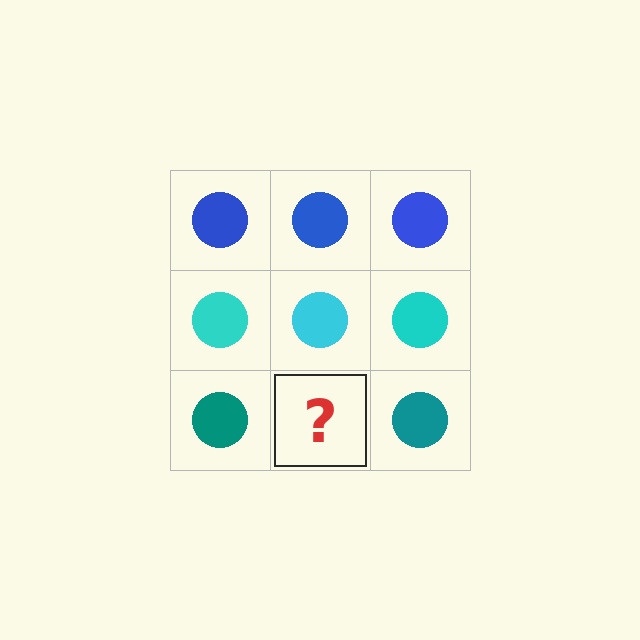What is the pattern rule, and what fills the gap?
The rule is that each row has a consistent color. The gap should be filled with a teal circle.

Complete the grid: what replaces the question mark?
The question mark should be replaced with a teal circle.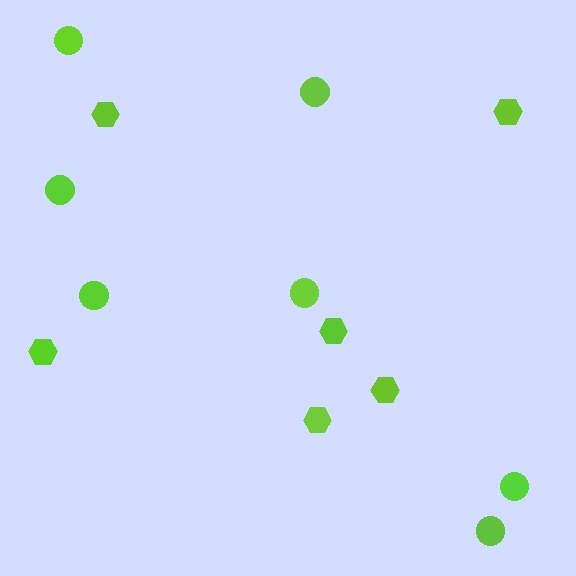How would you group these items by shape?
There are 2 groups: one group of circles (7) and one group of hexagons (6).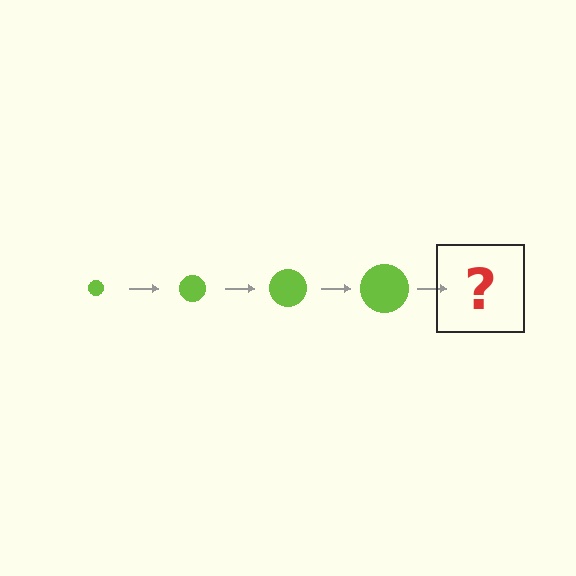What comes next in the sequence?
The next element should be a lime circle, larger than the previous one.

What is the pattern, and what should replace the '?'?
The pattern is that the circle gets progressively larger each step. The '?' should be a lime circle, larger than the previous one.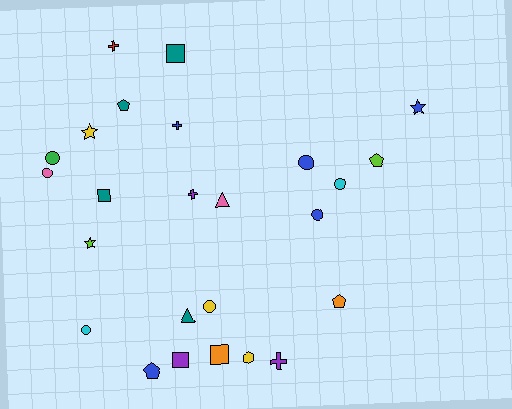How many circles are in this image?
There are 7 circles.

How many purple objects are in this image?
There are 3 purple objects.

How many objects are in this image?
There are 25 objects.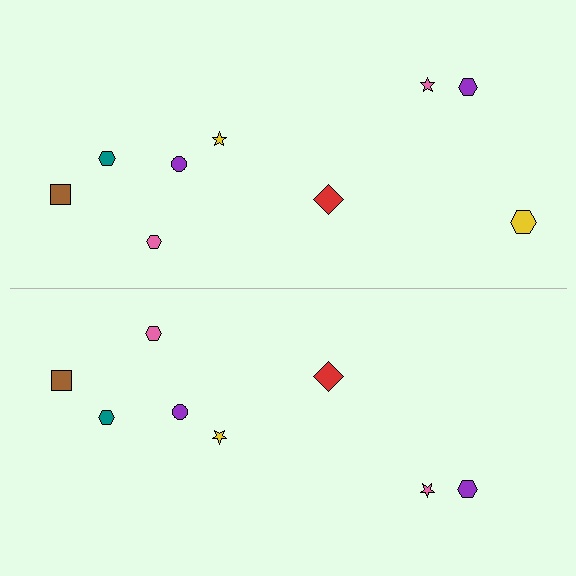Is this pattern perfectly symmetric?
No, the pattern is not perfectly symmetric. A yellow hexagon is missing from the bottom side.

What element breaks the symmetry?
A yellow hexagon is missing from the bottom side.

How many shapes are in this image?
There are 17 shapes in this image.